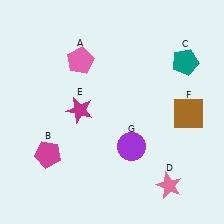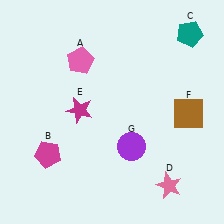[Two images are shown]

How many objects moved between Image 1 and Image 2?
1 object moved between the two images.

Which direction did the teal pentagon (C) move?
The teal pentagon (C) moved up.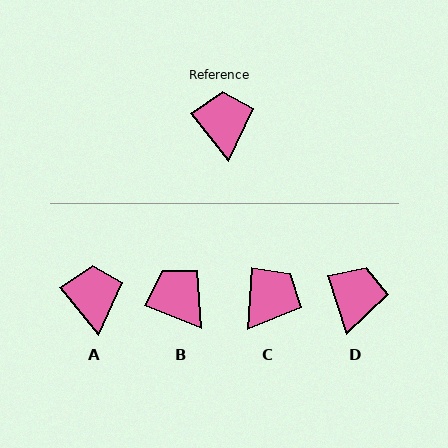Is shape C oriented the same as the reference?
No, it is off by about 43 degrees.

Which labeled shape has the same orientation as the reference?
A.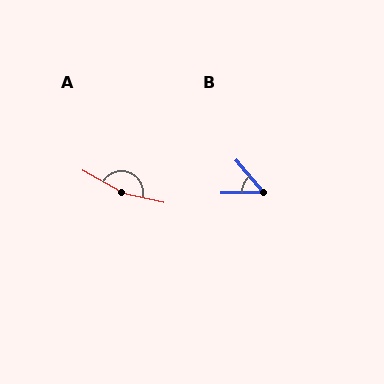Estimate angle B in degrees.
Approximately 51 degrees.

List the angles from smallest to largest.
B (51°), A (164°).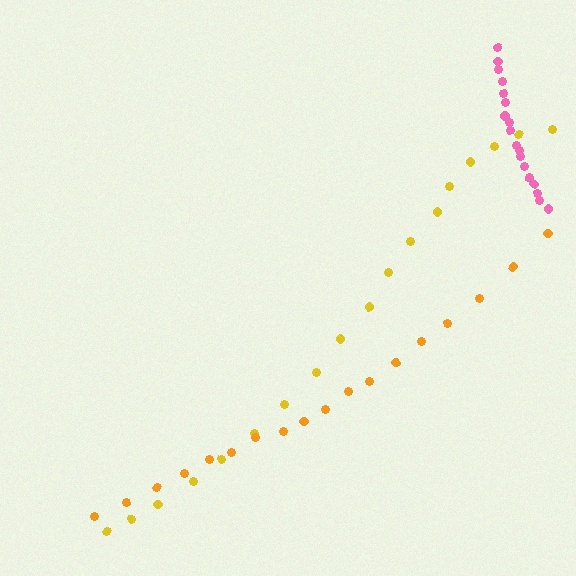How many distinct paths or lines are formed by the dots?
There are 3 distinct paths.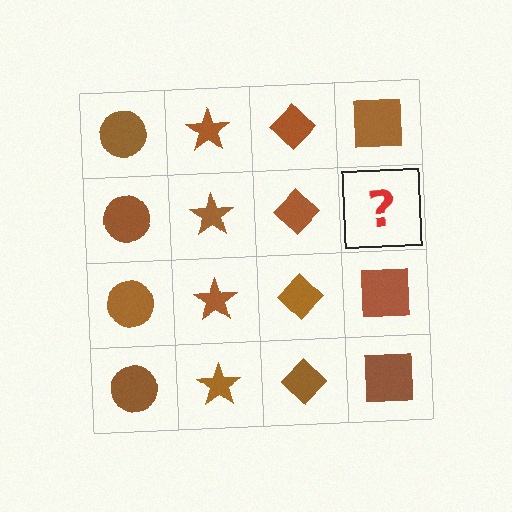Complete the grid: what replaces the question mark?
The question mark should be replaced with a brown square.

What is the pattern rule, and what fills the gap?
The rule is that each column has a consistent shape. The gap should be filled with a brown square.